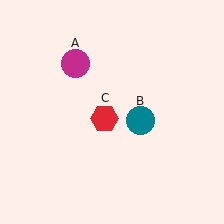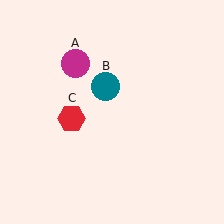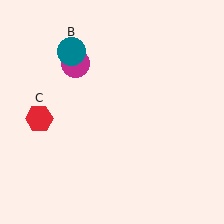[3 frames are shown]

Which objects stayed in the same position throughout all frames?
Magenta circle (object A) remained stationary.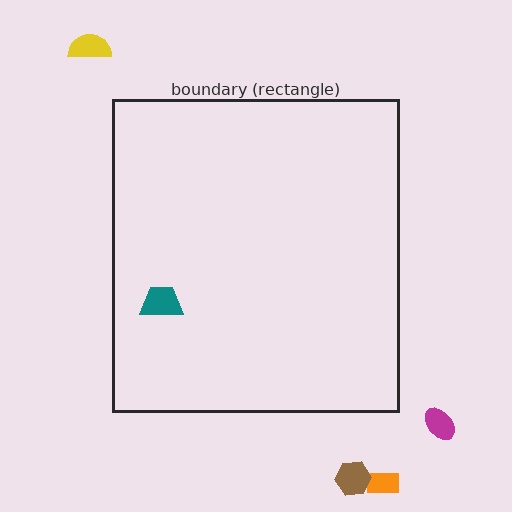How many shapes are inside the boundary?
1 inside, 4 outside.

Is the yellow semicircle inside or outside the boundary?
Outside.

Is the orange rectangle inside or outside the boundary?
Outside.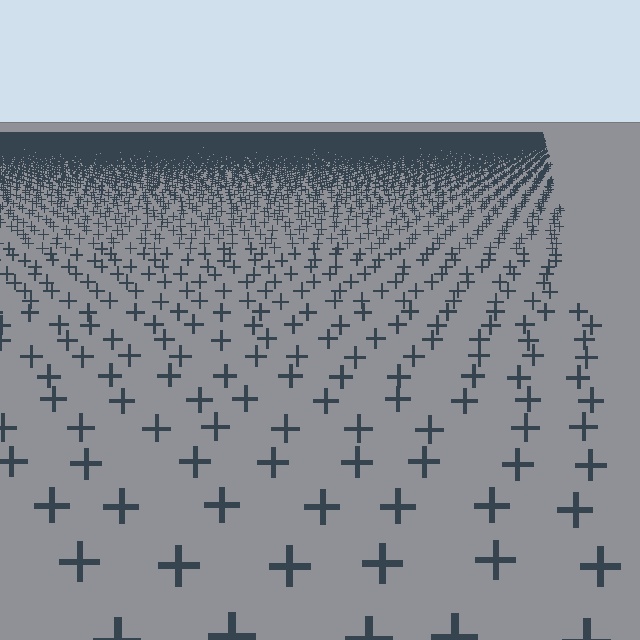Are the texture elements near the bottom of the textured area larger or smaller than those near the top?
Larger. Near the bottom, elements are closer to the viewer and appear at a bigger on-screen size.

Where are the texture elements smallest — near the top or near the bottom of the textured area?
Near the top.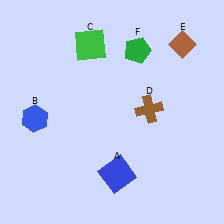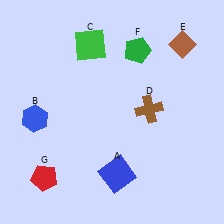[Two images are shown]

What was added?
A red pentagon (G) was added in Image 2.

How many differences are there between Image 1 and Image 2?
There is 1 difference between the two images.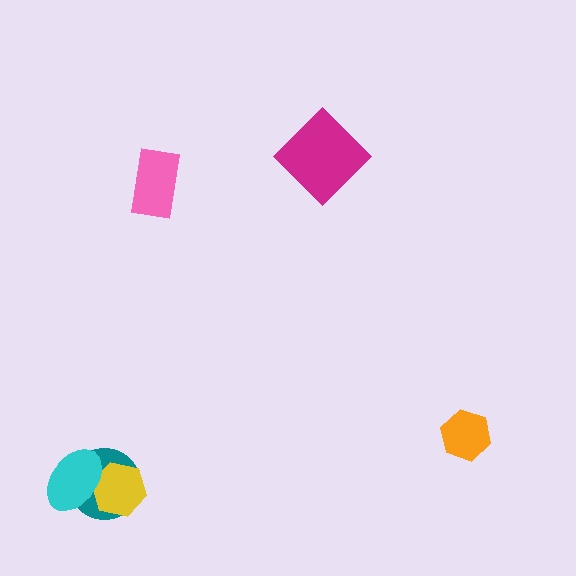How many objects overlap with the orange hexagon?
0 objects overlap with the orange hexagon.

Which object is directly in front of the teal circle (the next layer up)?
The yellow hexagon is directly in front of the teal circle.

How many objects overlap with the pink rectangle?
0 objects overlap with the pink rectangle.